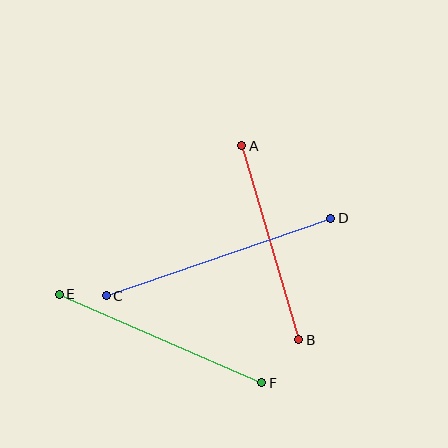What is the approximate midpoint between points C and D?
The midpoint is at approximately (218, 257) pixels.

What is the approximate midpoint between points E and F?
The midpoint is at approximately (160, 339) pixels.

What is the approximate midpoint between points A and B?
The midpoint is at approximately (270, 243) pixels.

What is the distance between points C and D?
The distance is approximately 237 pixels.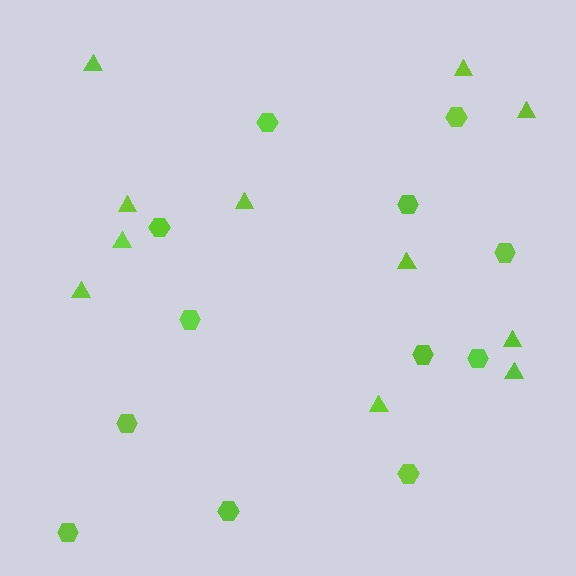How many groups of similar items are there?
There are 2 groups: one group of hexagons (12) and one group of triangles (11).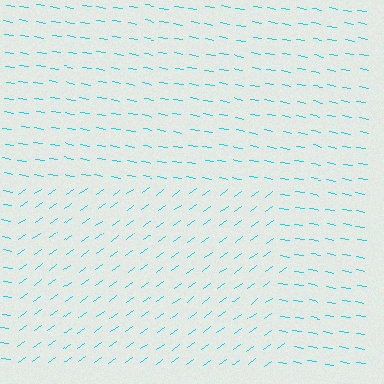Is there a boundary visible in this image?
Yes, there is a texture boundary formed by a change in line orientation.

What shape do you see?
I see a rectangle.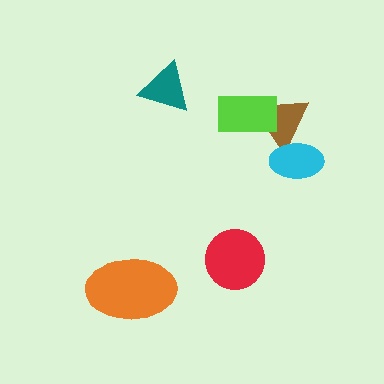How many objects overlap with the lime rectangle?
1 object overlaps with the lime rectangle.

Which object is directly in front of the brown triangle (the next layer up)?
The cyan ellipse is directly in front of the brown triangle.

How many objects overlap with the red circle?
0 objects overlap with the red circle.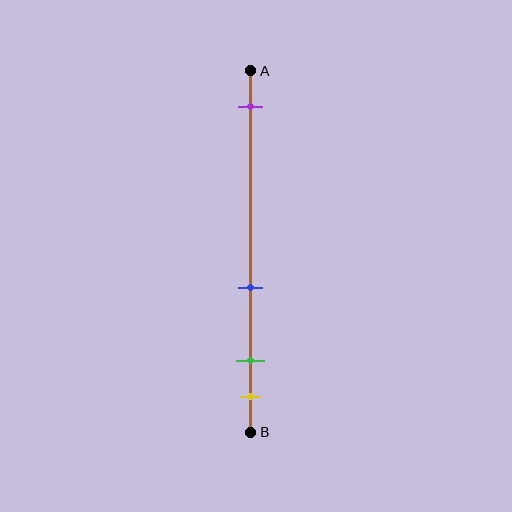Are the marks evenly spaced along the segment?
No, the marks are not evenly spaced.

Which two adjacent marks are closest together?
The green and yellow marks are the closest adjacent pair.